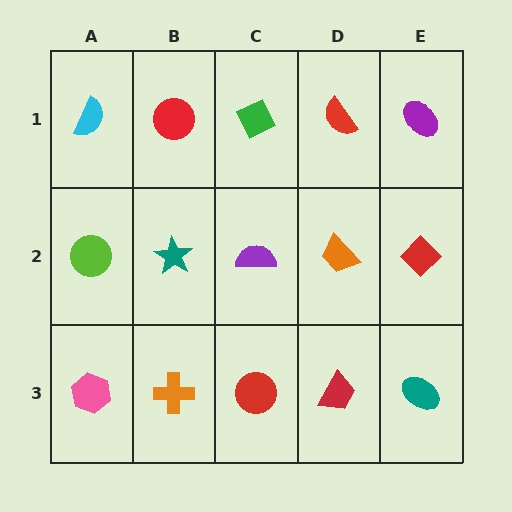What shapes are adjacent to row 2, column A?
A cyan semicircle (row 1, column A), a pink hexagon (row 3, column A), a teal star (row 2, column B).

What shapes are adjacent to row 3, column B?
A teal star (row 2, column B), a pink hexagon (row 3, column A), a red circle (row 3, column C).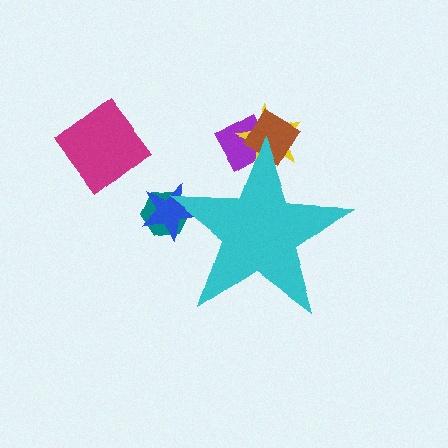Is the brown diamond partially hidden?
Yes, the brown diamond is partially hidden behind the cyan star.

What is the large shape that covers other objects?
A cyan star.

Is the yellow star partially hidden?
Yes, the yellow star is partially hidden behind the cyan star.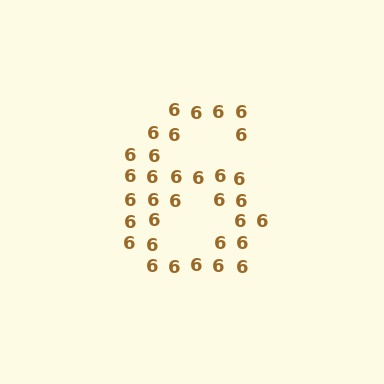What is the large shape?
The large shape is the digit 6.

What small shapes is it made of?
It is made of small digit 6's.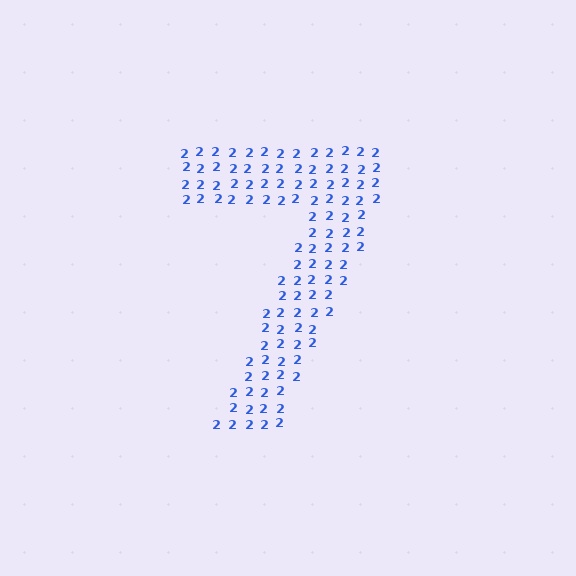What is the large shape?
The large shape is the digit 7.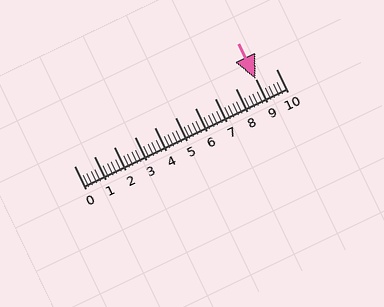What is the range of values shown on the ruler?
The ruler shows values from 0 to 10.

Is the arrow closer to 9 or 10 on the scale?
The arrow is closer to 9.